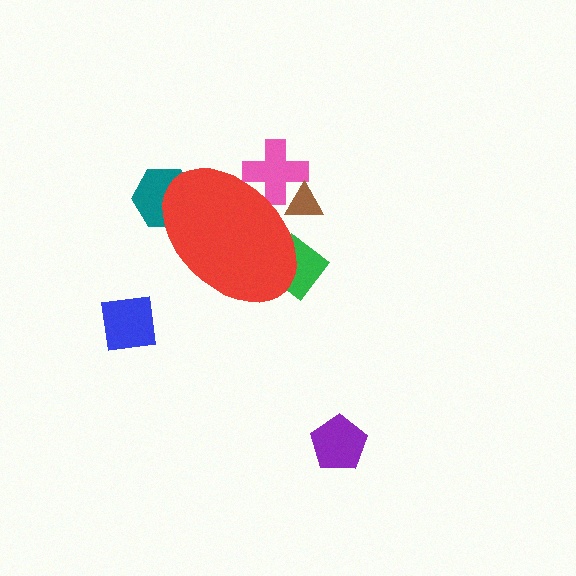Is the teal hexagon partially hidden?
Yes, the teal hexagon is partially hidden behind the red ellipse.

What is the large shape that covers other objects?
A red ellipse.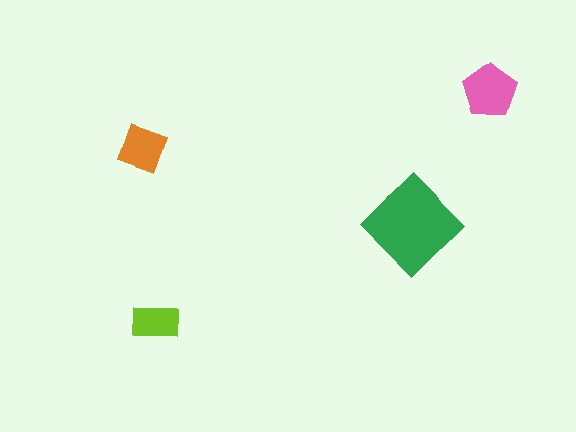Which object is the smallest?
The lime rectangle.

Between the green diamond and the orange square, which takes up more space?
The green diamond.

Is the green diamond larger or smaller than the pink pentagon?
Larger.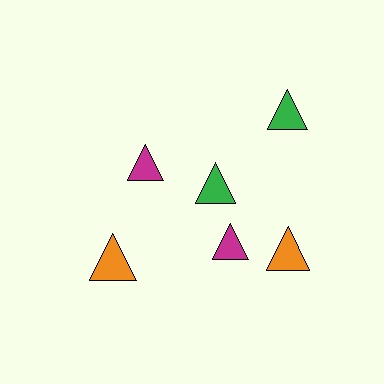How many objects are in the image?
There are 6 objects.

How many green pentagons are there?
There are no green pentagons.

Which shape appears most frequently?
Triangle, with 6 objects.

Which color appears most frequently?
Orange, with 2 objects.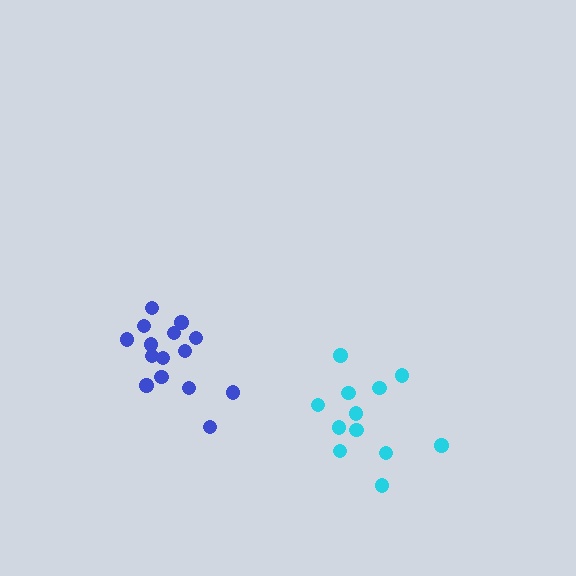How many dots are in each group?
Group 1: 12 dots, Group 2: 15 dots (27 total).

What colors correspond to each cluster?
The clusters are colored: cyan, blue.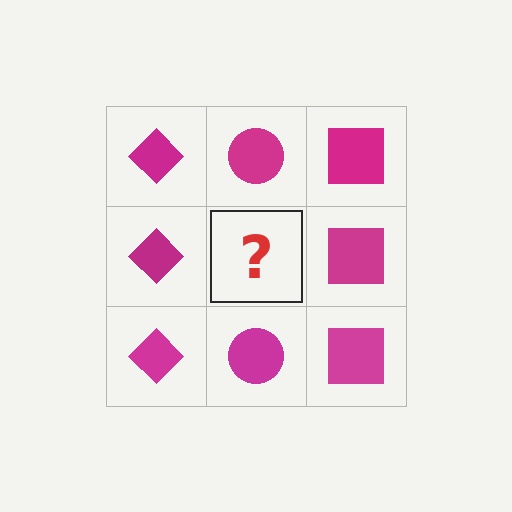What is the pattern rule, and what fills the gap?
The rule is that each column has a consistent shape. The gap should be filled with a magenta circle.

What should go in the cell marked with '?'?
The missing cell should contain a magenta circle.